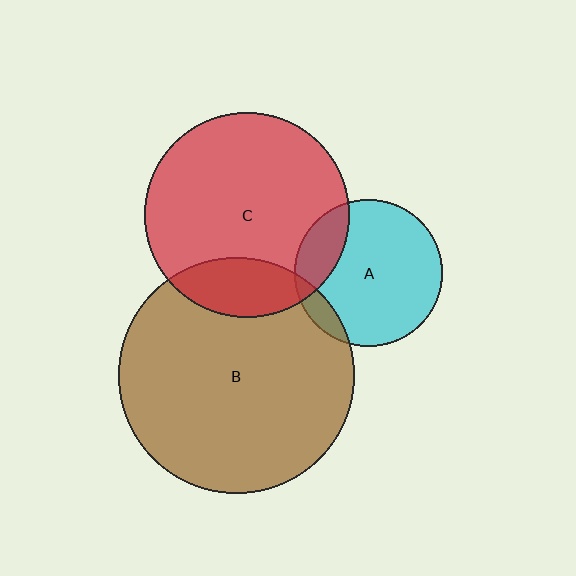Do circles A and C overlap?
Yes.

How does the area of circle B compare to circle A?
Approximately 2.5 times.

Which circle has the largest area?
Circle B (brown).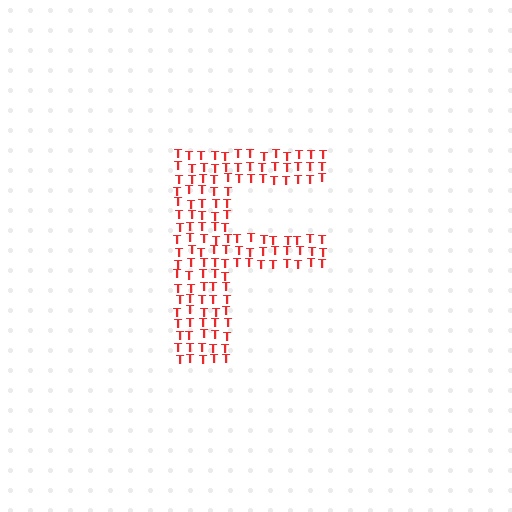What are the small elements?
The small elements are letter T's.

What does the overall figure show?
The overall figure shows the letter F.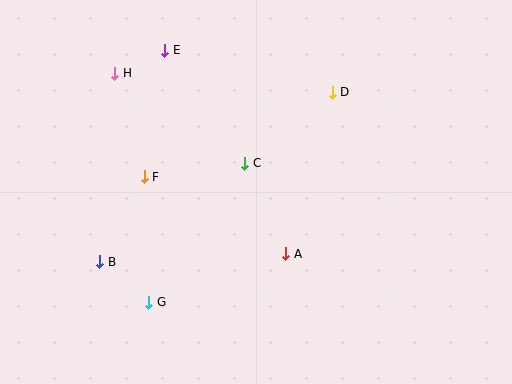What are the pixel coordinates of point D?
Point D is at (332, 92).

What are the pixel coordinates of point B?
Point B is at (100, 262).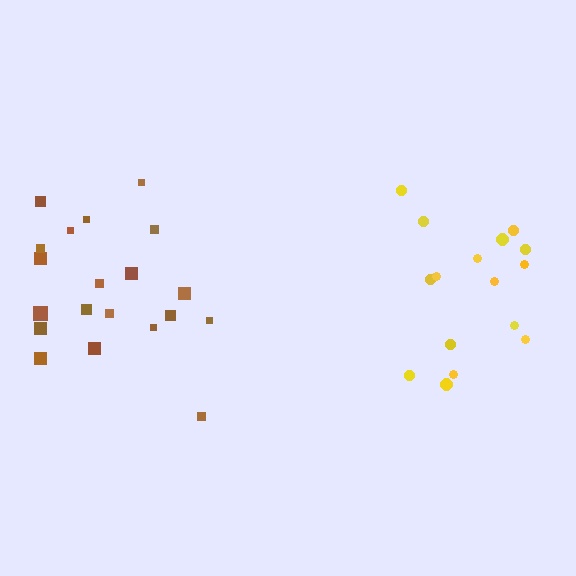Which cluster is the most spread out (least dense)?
Yellow.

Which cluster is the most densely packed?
Brown.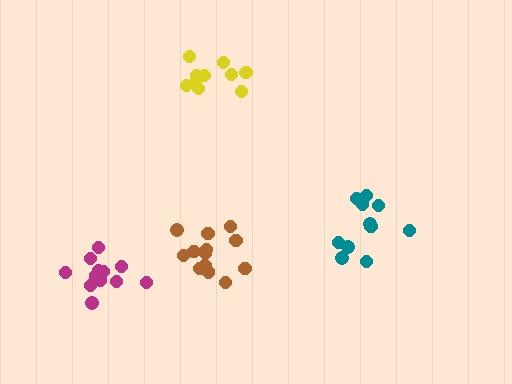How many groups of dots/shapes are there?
There are 4 groups.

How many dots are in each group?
Group 1: 10 dots, Group 2: 13 dots, Group 3: 11 dots, Group 4: 12 dots (46 total).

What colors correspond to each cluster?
The clusters are colored: yellow, brown, teal, magenta.